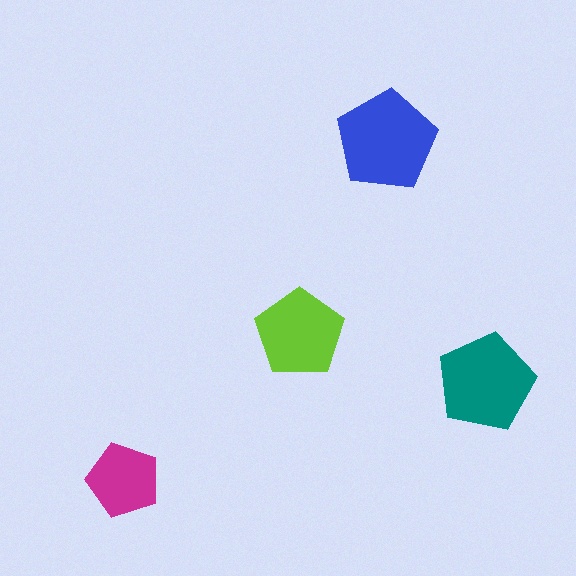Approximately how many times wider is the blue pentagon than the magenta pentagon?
About 1.5 times wider.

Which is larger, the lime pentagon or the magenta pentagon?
The lime one.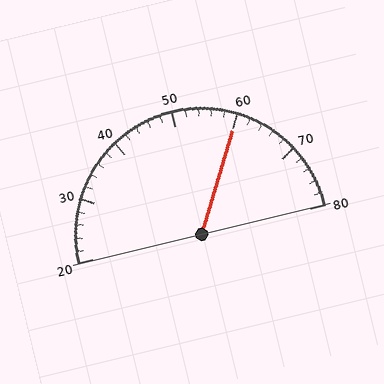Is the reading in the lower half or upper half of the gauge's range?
The reading is in the upper half of the range (20 to 80).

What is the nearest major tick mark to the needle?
The nearest major tick mark is 60.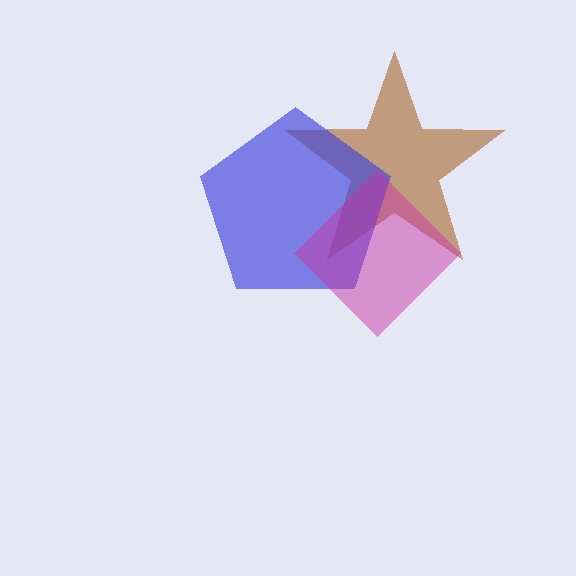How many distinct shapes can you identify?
There are 3 distinct shapes: a brown star, a blue pentagon, a magenta diamond.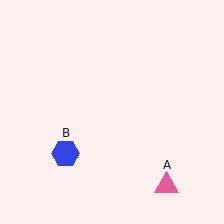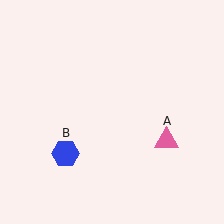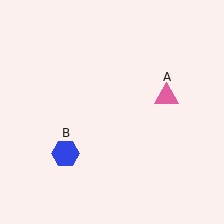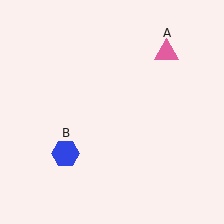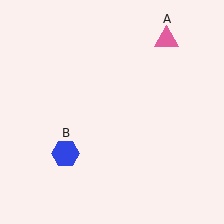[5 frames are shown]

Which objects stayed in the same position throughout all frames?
Blue hexagon (object B) remained stationary.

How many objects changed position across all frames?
1 object changed position: pink triangle (object A).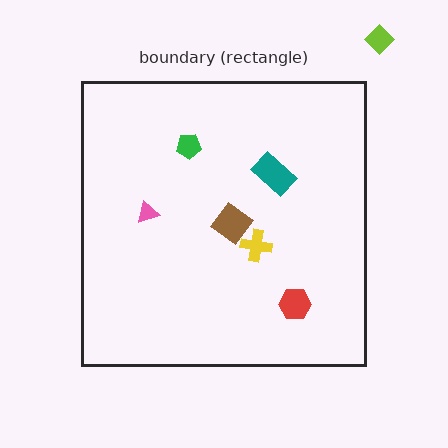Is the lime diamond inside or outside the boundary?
Outside.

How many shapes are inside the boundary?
6 inside, 1 outside.